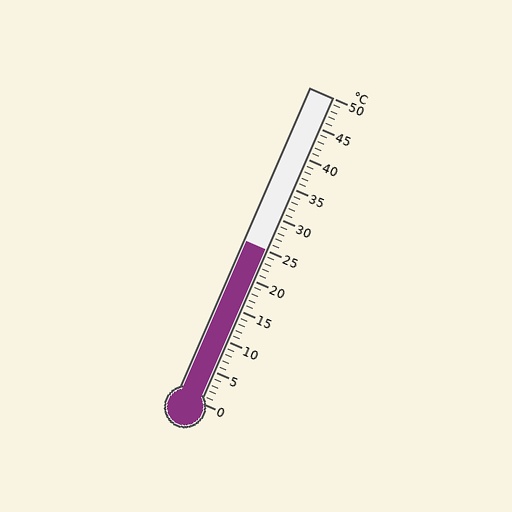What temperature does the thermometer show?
The thermometer shows approximately 25°C.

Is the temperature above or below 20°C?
The temperature is above 20°C.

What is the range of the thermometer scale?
The thermometer scale ranges from 0°C to 50°C.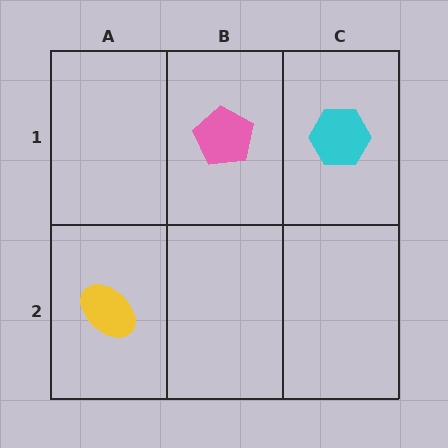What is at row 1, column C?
A cyan hexagon.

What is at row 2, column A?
A yellow ellipse.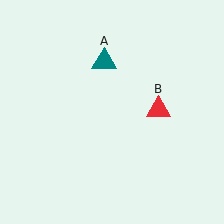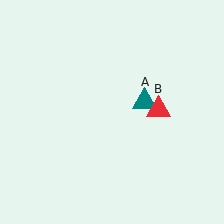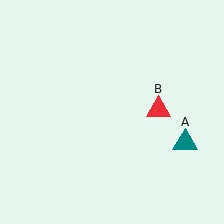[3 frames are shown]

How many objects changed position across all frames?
1 object changed position: teal triangle (object A).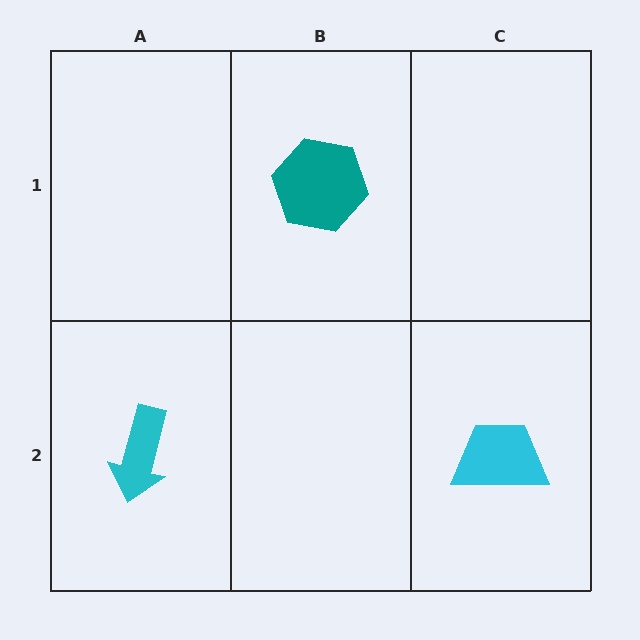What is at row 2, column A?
A cyan arrow.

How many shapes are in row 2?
2 shapes.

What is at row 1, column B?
A teal hexagon.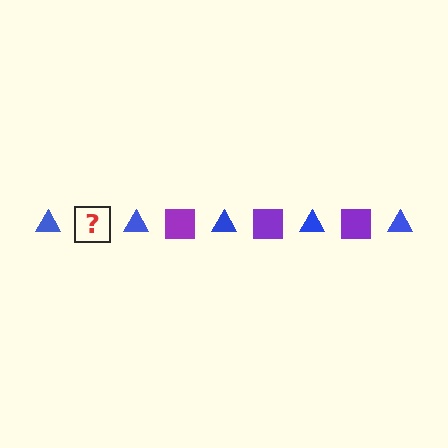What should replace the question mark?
The question mark should be replaced with a purple square.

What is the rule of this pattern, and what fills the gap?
The rule is that the pattern alternates between blue triangle and purple square. The gap should be filled with a purple square.